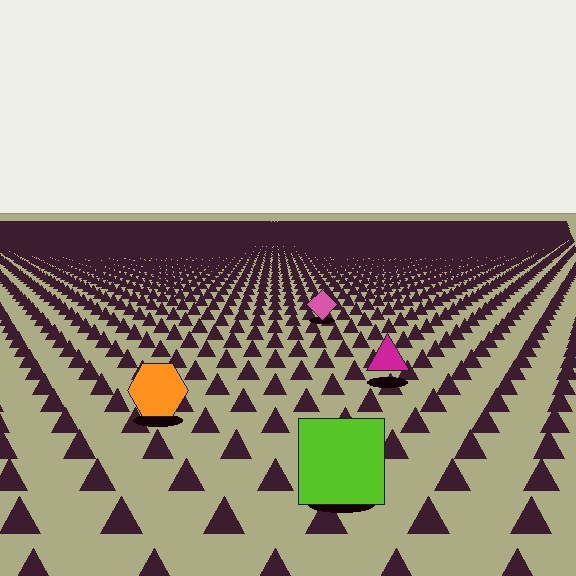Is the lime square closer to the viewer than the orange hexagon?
Yes. The lime square is closer — you can tell from the texture gradient: the ground texture is coarser near it.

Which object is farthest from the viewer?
The pink diamond is farthest from the viewer. It appears smaller and the ground texture around it is denser.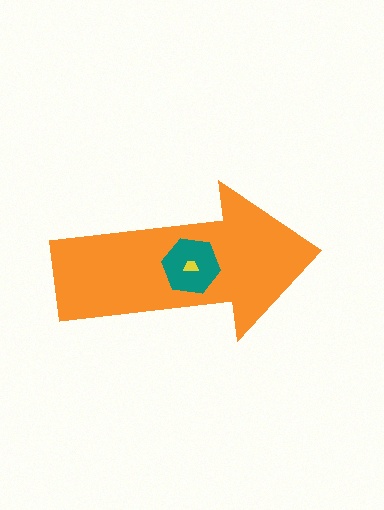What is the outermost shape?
The orange arrow.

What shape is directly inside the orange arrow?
The teal hexagon.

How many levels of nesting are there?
3.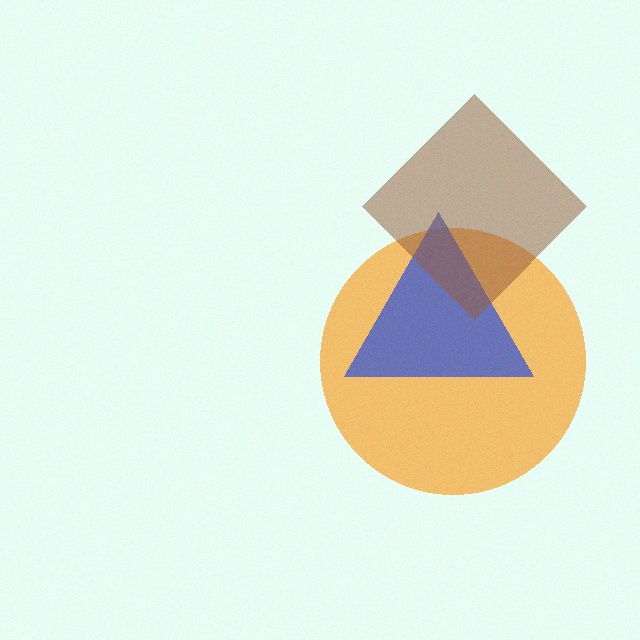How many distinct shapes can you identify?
There are 3 distinct shapes: an orange circle, a blue triangle, a brown diamond.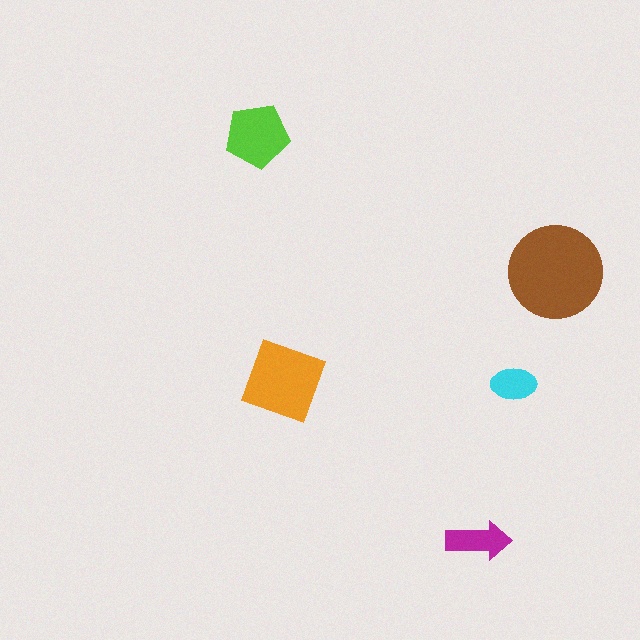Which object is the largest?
The brown circle.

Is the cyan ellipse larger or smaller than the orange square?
Smaller.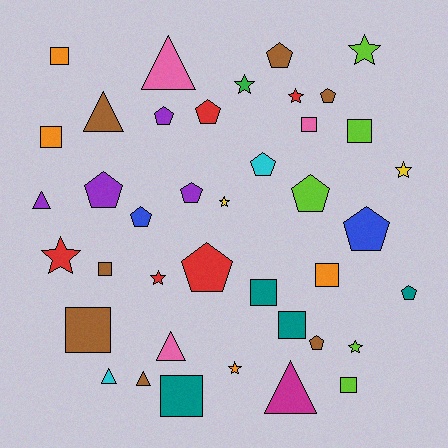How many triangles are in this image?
There are 7 triangles.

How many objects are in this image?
There are 40 objects.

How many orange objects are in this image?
There are 4 orange objects.